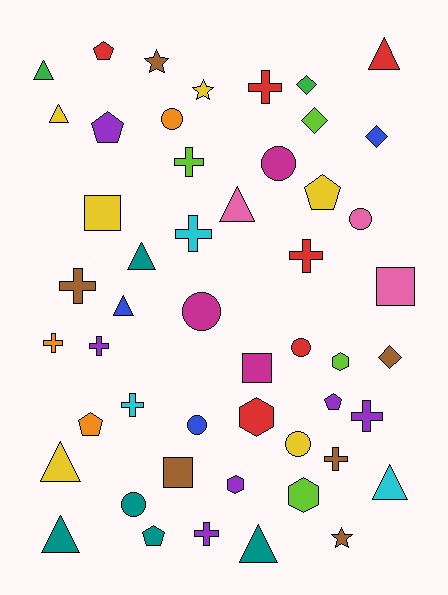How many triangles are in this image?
There are 10 triangles.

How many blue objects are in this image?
There are 3 blue objects.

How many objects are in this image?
There are 50 objects.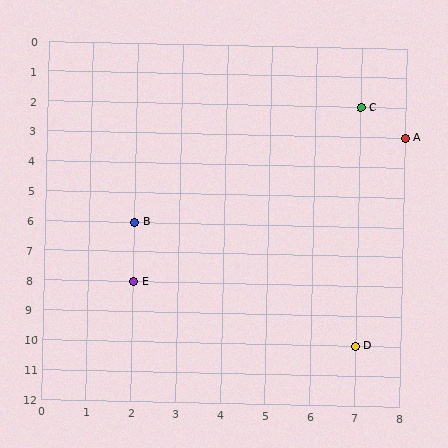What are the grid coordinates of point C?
Point C is at grid coordinates (7, 2).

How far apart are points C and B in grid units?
Points C and B are 5 columns and 4 rows apart (about 6.4 grid units diagonally).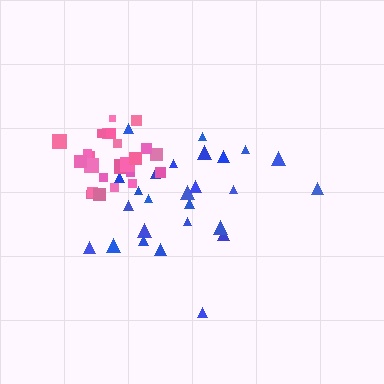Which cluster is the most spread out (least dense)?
Blue.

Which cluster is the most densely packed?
Pink.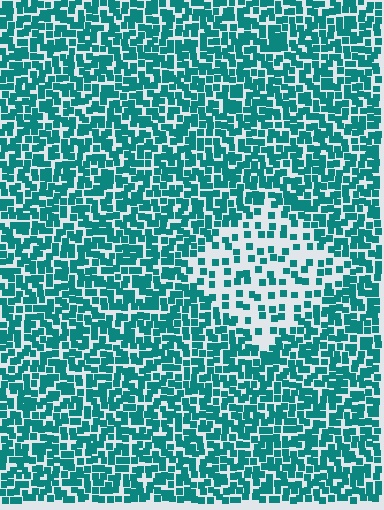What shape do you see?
I see a diamond.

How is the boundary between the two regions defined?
The boundary is defined by a change in element density (approximately 2.3x ratio). All elements are the same color, size, and shape.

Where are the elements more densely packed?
The elements are more densely packed outside the diamond boundary.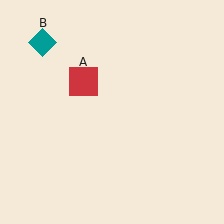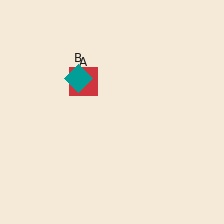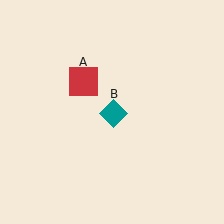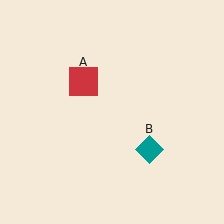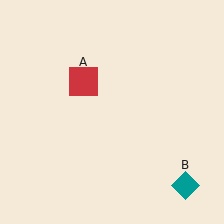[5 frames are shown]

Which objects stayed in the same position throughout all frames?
Red square (object A) remained stationary.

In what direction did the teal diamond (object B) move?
The teal diamond (object B) moved down and to the right.